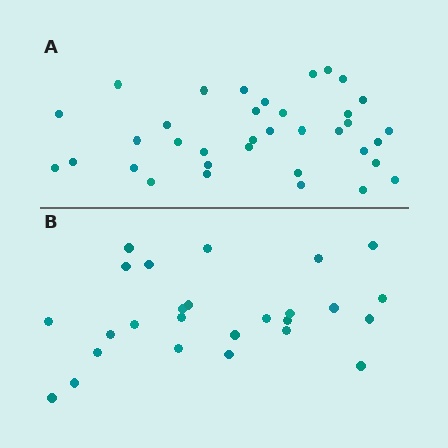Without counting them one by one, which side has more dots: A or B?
Region A (the top region) has more dots.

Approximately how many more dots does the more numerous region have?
Region A has roughly 10 or so more dots than region B.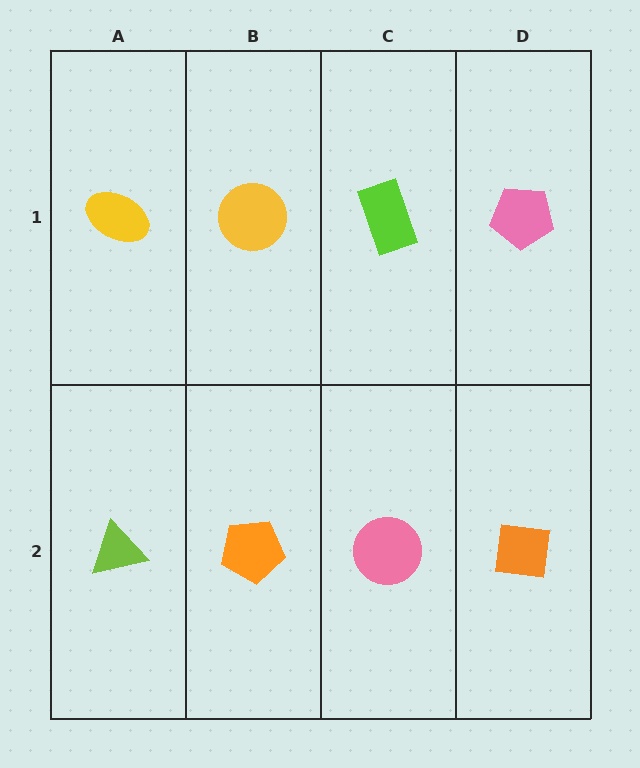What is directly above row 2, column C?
A lime rectangle.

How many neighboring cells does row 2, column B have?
3.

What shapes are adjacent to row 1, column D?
An orange square (row 2, column D), a lime rectangle (row 1, column C).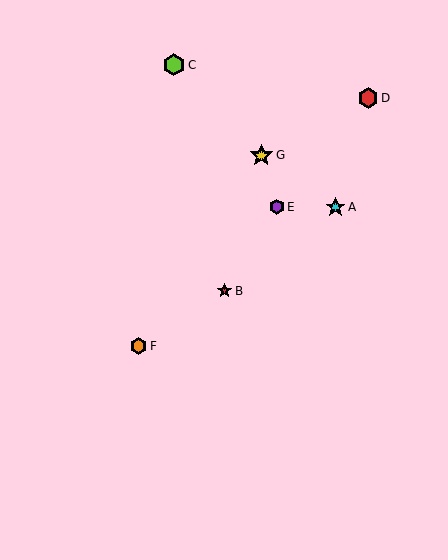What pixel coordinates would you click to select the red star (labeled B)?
Click at (225, 291) to select the red star B.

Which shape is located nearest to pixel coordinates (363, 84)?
The red hexagon (labeled D) at (368, 98) is nearest to that location.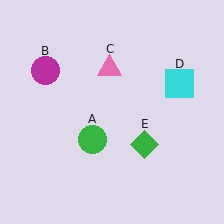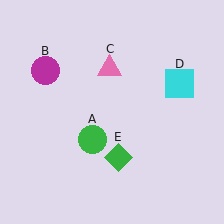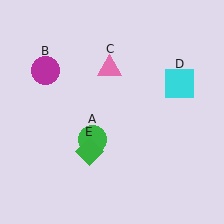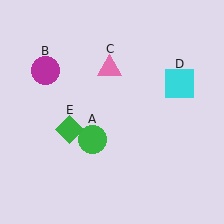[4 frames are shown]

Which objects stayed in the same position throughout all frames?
Green circle (object A) and magenta circle (object B) and pink triangle (object C) and cyan square (object D) remained stationary.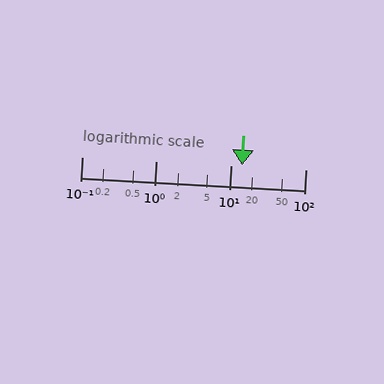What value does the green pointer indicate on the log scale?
The pointer indicates approximately 14.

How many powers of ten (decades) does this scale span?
The scale spans 3 decades, from 0.1 to 100.